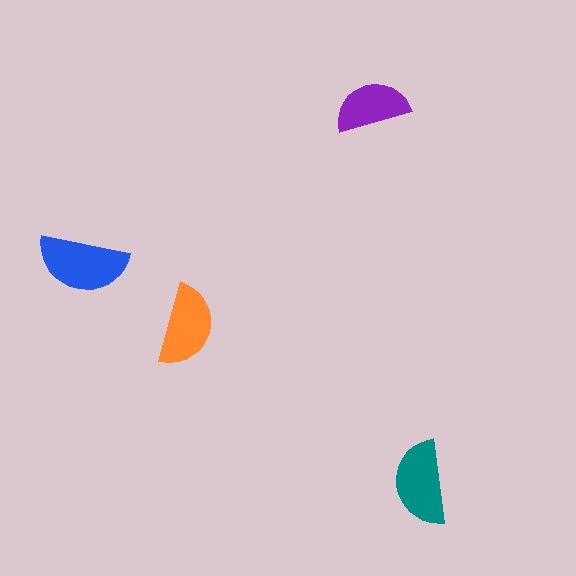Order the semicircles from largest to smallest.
the blue one, the teal one, the orange one, the purple one.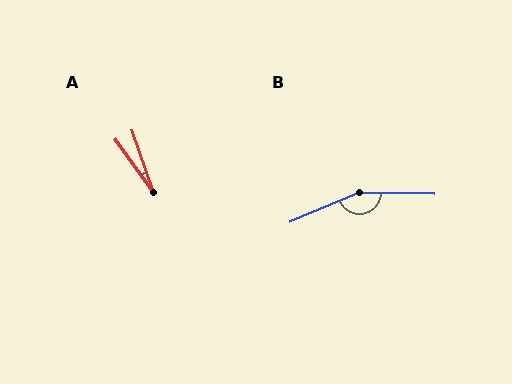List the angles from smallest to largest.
A (17°), B (156°).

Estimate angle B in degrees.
Approximately 156 degrees.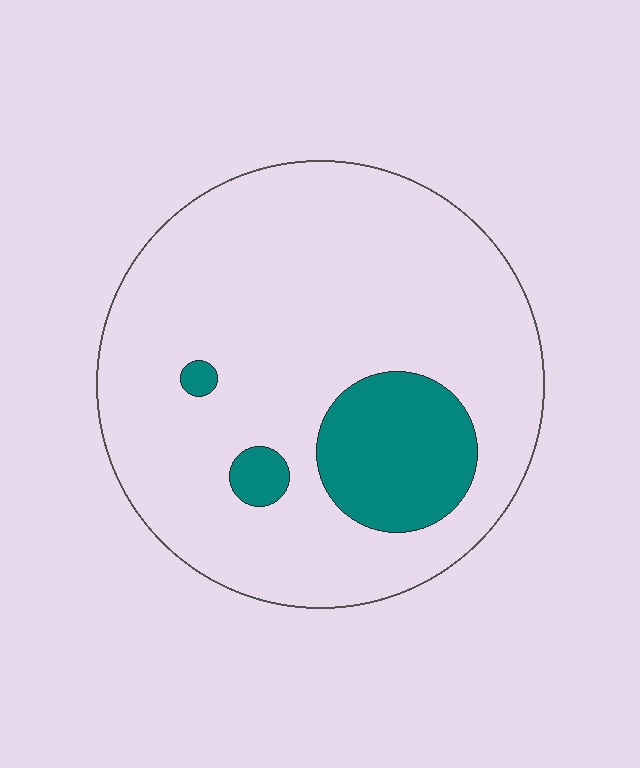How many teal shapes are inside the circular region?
3.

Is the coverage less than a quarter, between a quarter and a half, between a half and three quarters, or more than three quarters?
Less than a quarter.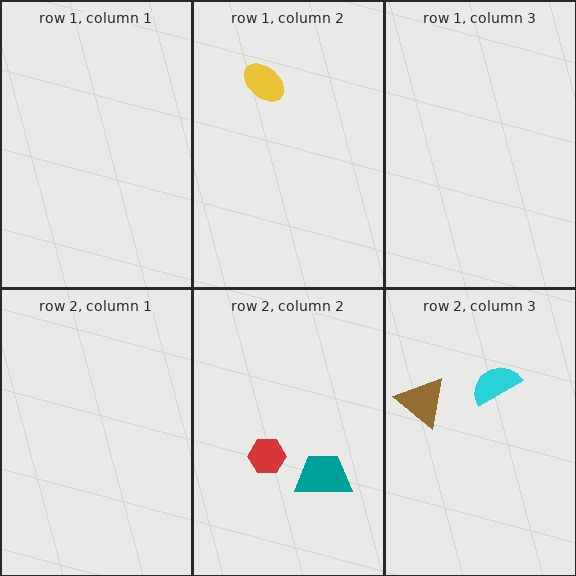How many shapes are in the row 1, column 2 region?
1.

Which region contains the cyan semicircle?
The row 2, column 3 region.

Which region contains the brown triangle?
The row 2, column 3 region.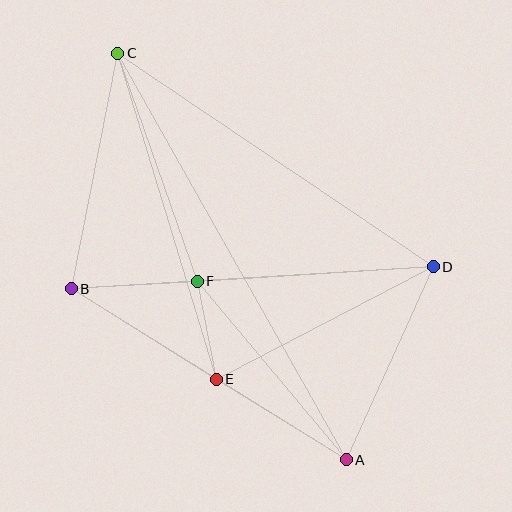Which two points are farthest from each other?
Points A and C are farthest from each other.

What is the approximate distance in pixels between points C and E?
The distance between C and E is approximately 340 pixels.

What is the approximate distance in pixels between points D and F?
The distance between D and F is approximately 236 pixels.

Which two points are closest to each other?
Points E and F are closest to each other.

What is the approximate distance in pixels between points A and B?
The distance between A and B is approximately 324 pixels.